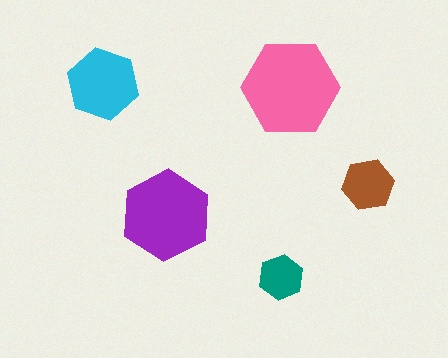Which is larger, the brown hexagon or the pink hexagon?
The pink one.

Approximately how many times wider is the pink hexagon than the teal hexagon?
About 2 times wider.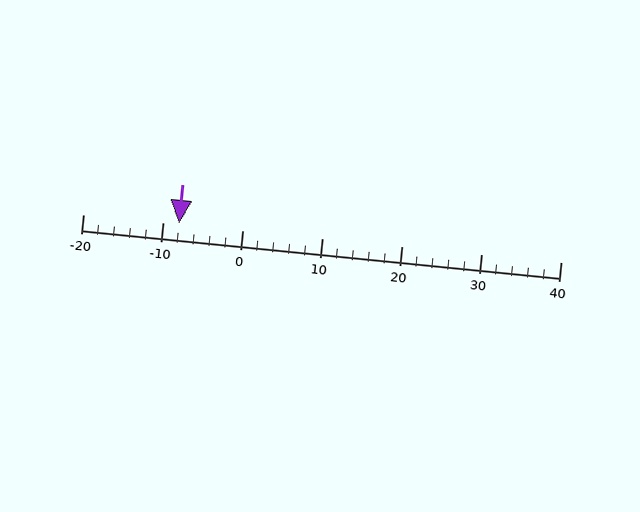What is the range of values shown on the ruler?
The ruler shows values from -20 to 40.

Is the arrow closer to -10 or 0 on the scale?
The arrow is closer to -10.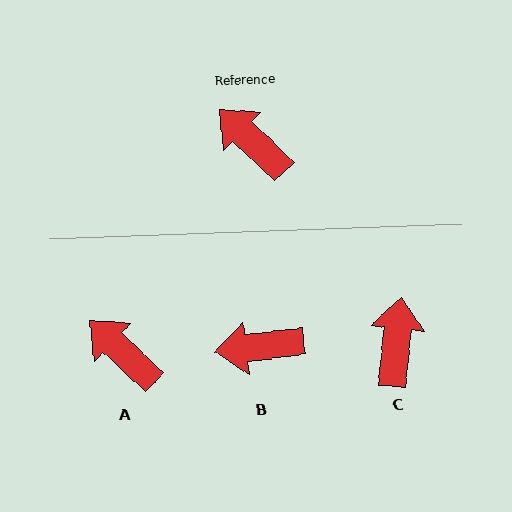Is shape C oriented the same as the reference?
No, it is off by about 53 degrees.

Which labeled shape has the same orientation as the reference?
A.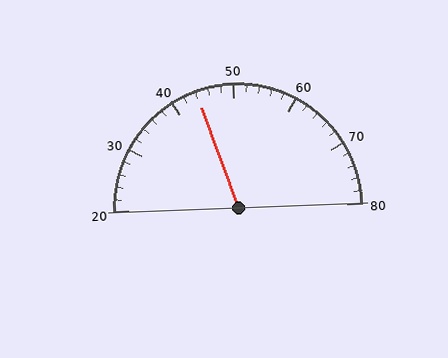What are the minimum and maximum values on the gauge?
The gauge ranges from 20 to 80.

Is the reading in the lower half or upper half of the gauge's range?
The reading is in the lower half of the range (20 to 80).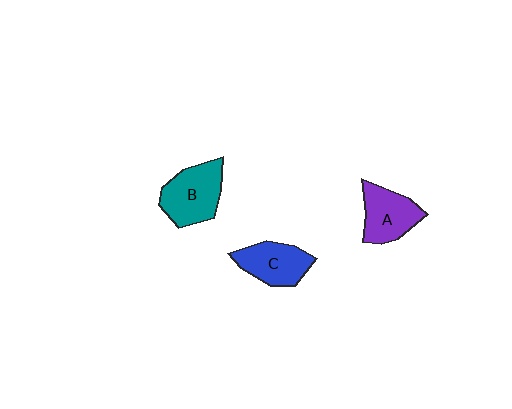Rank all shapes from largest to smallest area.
From largest to smallest: B (teal), A (purple), C (blue).